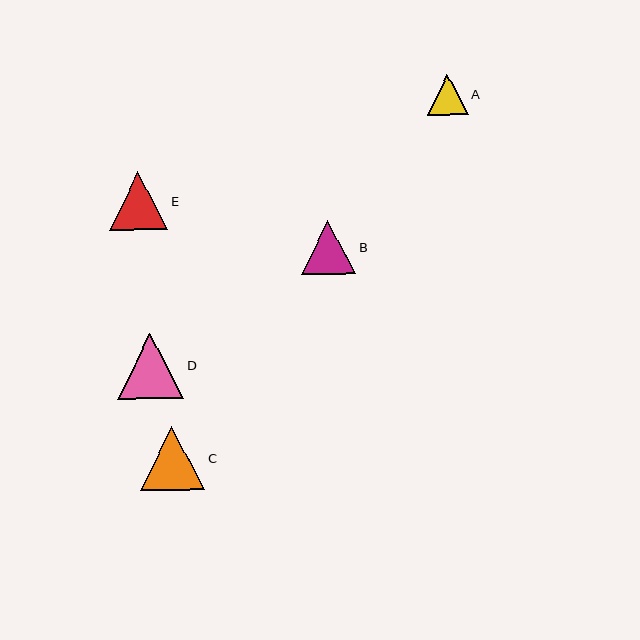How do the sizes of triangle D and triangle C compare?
Triangle D and triangle C are approximately the same size.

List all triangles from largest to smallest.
From largest to smallest: D, C, E, B, A.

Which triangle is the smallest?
Triangle A is the smallest with a size of approximately 41 pixels.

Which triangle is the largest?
Triangle D is the largest with a size of approximately 66 pixels.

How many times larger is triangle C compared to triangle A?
Triangle C is approximately 1.6 times the size of triangle A.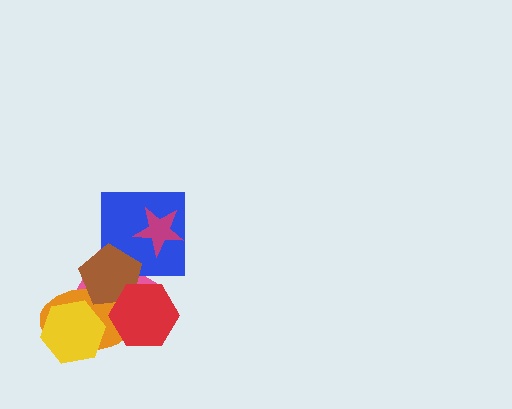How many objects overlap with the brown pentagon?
4 objects overlap with the brown pentagon.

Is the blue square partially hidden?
Yes, it is partially covered by another shape.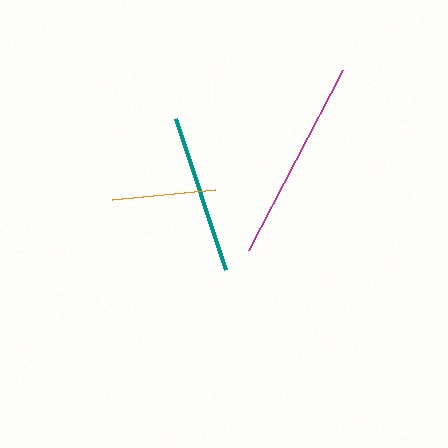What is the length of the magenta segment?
The magenta segment is approximately 203 pixels long.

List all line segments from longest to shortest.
From longest to shortest: magenta, teal, orange.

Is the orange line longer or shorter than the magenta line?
The magenta line is longer than the orange line.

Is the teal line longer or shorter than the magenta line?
The magenta line is longer than the teal line.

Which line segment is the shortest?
The orange line is the shortest at approximately 104 pixels.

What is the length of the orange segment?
The orange segment is approximately 104 pixels long.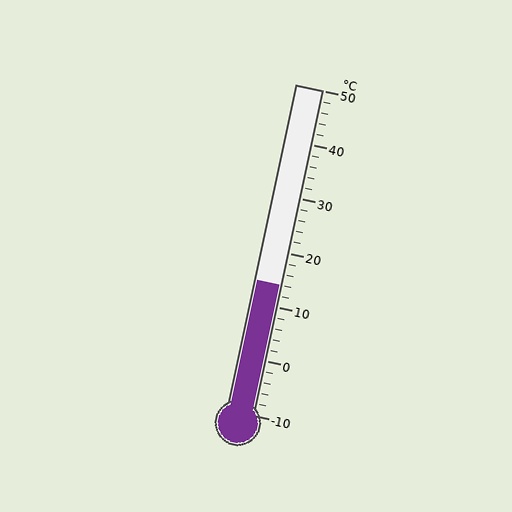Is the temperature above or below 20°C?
The temperature is below 20°C.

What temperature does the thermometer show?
The thermometer shows approximately 14°C.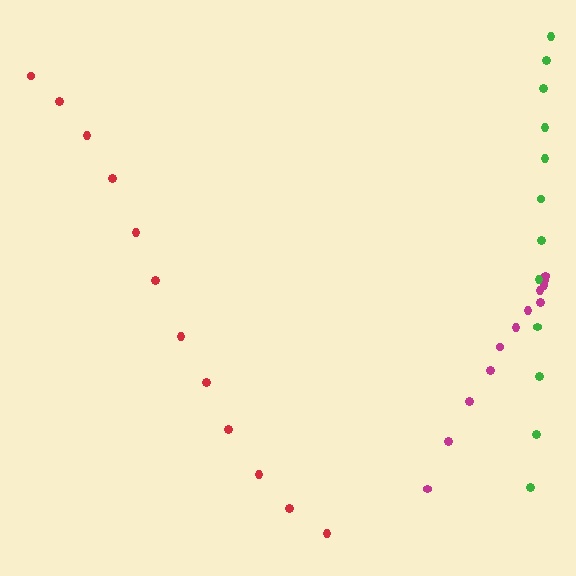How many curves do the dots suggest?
There are 3 distinct paths.